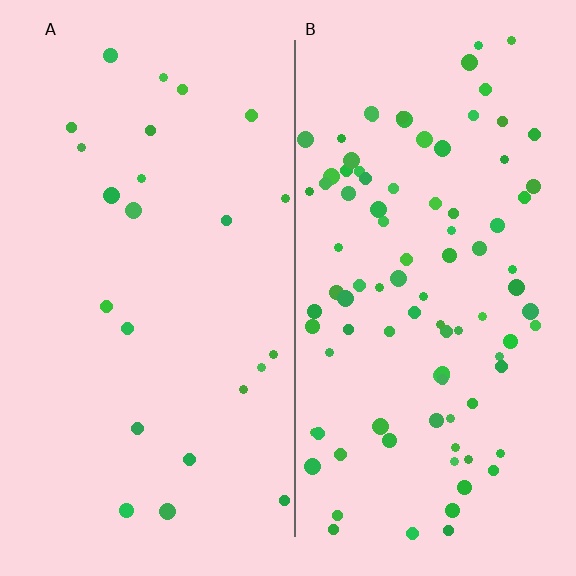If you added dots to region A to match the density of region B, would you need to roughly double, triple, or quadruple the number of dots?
Approximately quadruple.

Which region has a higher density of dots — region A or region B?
B (the right).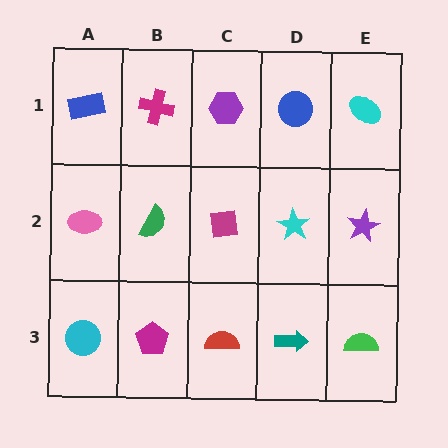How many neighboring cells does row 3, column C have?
3.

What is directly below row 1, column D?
A cyan star.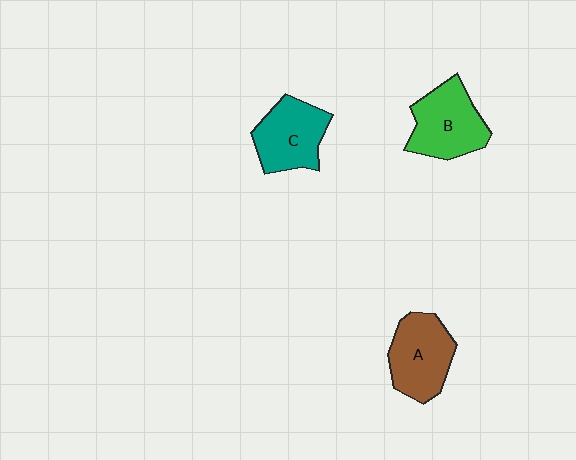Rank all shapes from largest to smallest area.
From largest to smallest: B (green), A (brown), C (teal).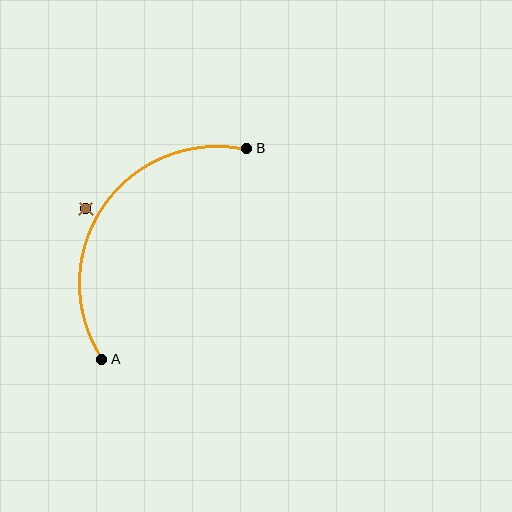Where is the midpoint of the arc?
The arc midpoint is the point on the curve farthest from the straight line joining A and B. It sits above and to the left of that line.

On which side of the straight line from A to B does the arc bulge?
The arc bulges above and to the left of the straight line connecting A and B.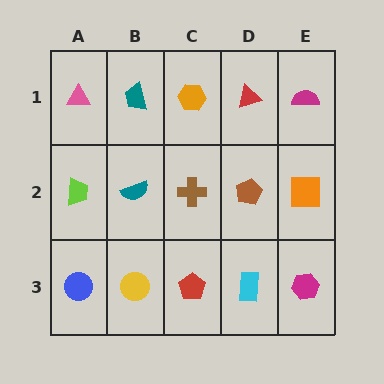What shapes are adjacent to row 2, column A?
A pink triangle (row 1, column A), a blue circle (row 3, column A), a teal semicircle (row 2, column B).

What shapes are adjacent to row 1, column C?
A brown cross (row 2, column C), a teal trapezoid (row 1, column B), a red triangle (row 1, column D).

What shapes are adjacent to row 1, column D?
A brown pentagon (row 2, column D), an orange hexagon (row 1, column C), a magenta semicircle (row 1, column E).